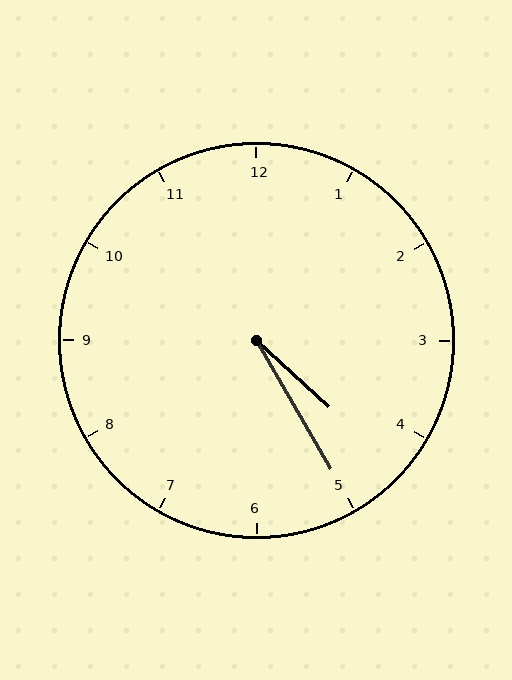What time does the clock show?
4:25.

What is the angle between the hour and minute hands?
Approximately 18 degrees.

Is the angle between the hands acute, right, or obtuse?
It is acute.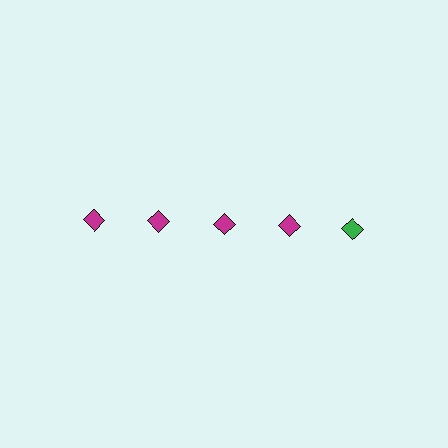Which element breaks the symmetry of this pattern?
The green diamond in the top row, rightmost column breaks the symmetry. All other shapes are magenta diamonds.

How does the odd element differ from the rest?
It has a different color: green instead of magenta.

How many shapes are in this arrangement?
There are 5 shapes arranged in a grid pattern.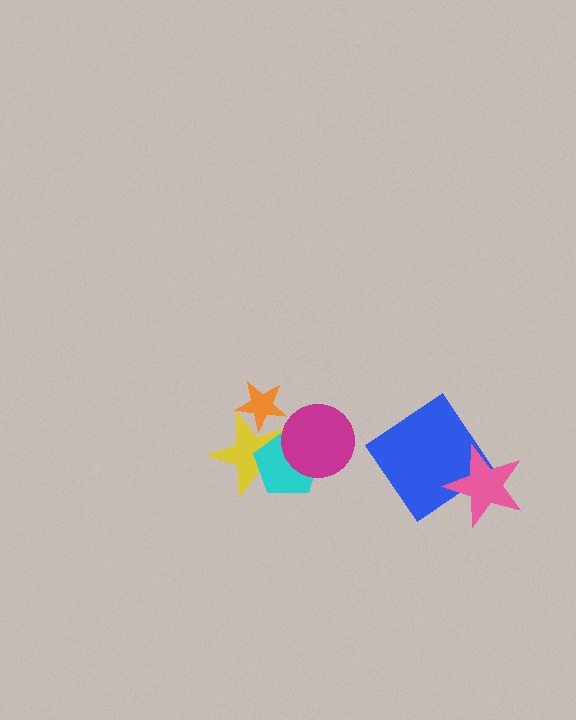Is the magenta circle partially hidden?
No, no other shape covers it.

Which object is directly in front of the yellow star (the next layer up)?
The cyan pentagon is directly in front of the yellow star.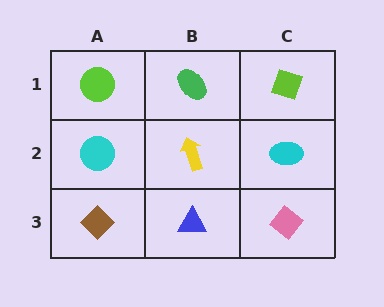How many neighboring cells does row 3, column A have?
2.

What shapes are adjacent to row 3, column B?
A yellow arrow (row 2, column B), a brown diamond (row 3, column A), a pink diamond (row 3, column C).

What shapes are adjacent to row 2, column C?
A lime diamond (row 1, column C), a pink diamond (row 3, column C), a yellow arrow (row 2, column B).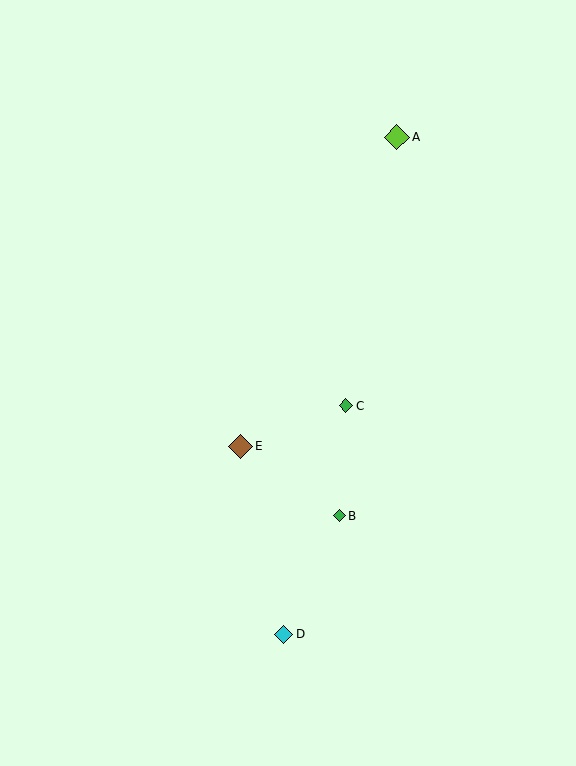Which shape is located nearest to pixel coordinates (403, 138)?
The lime diamond (labeled A) at (397, 137) is nearest to that location.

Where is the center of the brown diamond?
The center of the brown diamond is at (240, 446).